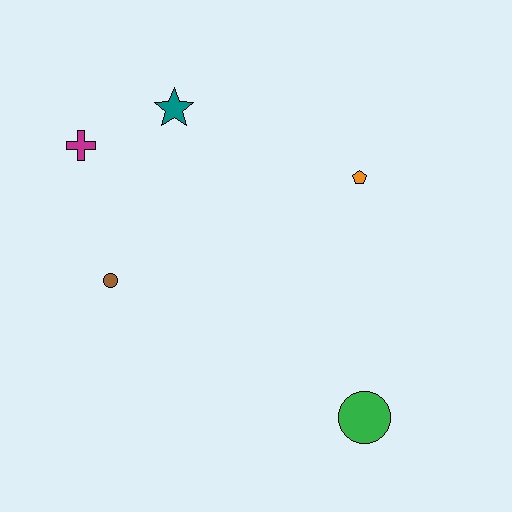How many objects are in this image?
There are 5 objects.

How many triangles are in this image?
There are no triangles.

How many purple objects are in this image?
There are no purple objects.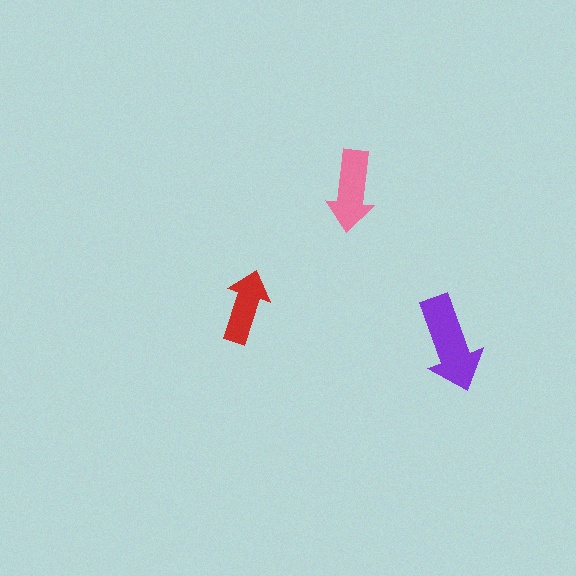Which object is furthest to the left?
The red arrow is leftmost.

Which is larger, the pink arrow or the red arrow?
The pink one.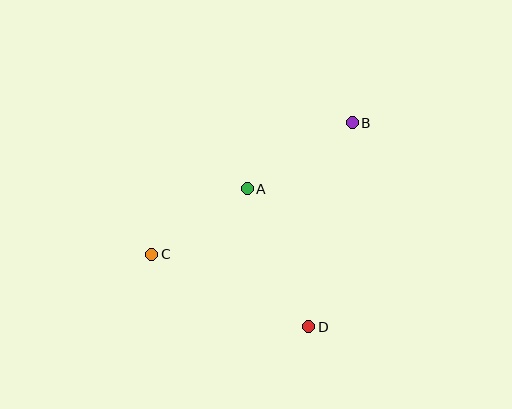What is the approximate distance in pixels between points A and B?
The distance between A and B is approximately 124 pixels.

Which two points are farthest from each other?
Points B and C are farthest from each other.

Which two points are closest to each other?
Points A and C are closest to each other.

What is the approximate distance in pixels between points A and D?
The distance between A and D is approximately 151 pixels.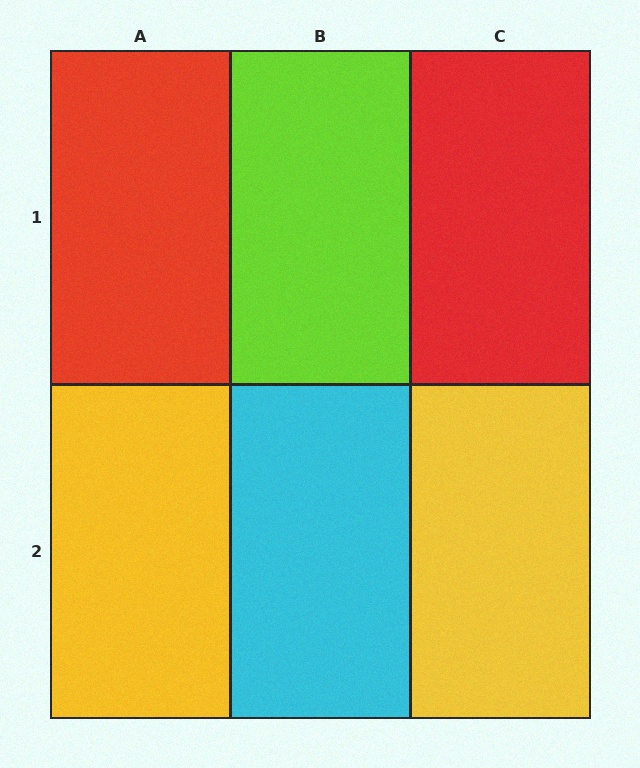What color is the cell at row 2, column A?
Yellow.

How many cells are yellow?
2 cells are yellow.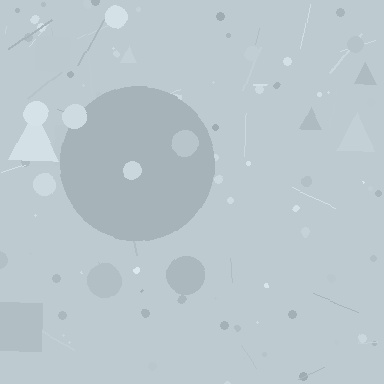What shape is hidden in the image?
A circle is hidden in the image.